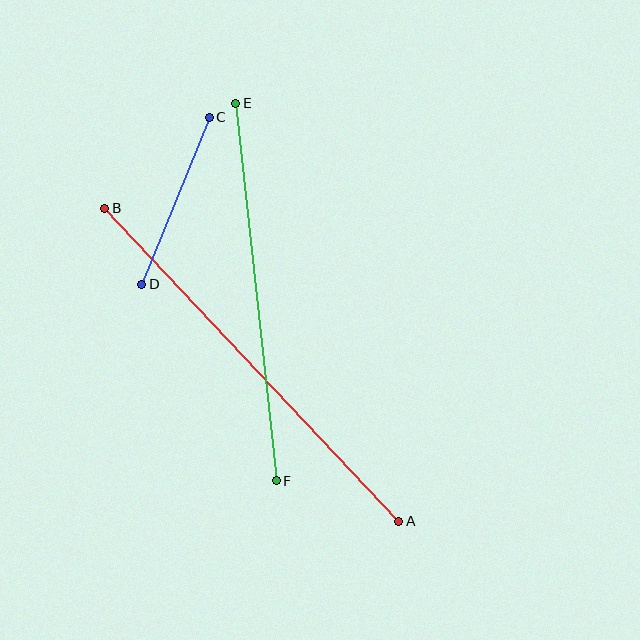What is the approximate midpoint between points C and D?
The midpoint is at approximately (176, 201) pixels.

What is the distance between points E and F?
The distance is approximately 379 pixels.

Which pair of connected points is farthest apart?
Points A and B are farthest apart.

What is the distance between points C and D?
The distance is approximately 180 pixels.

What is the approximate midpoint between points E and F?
The midpoint is at approximately (256, 292) pixels.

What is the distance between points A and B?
The distance is approximately 429 pixels.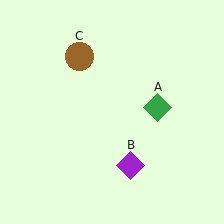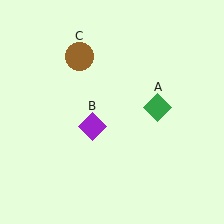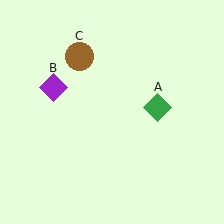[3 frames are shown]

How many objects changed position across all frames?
1 object changed position: purple diamond (object B).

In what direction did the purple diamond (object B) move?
The purple diamond (object B) moved up and to the left.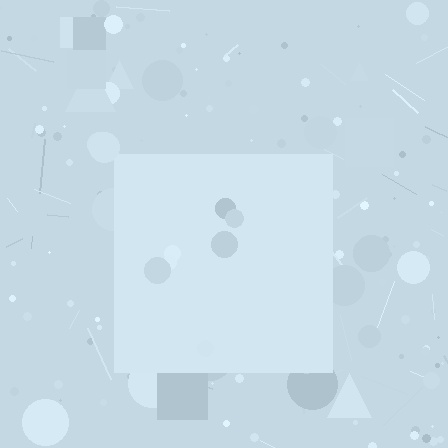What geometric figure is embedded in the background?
A square is embedded in the background.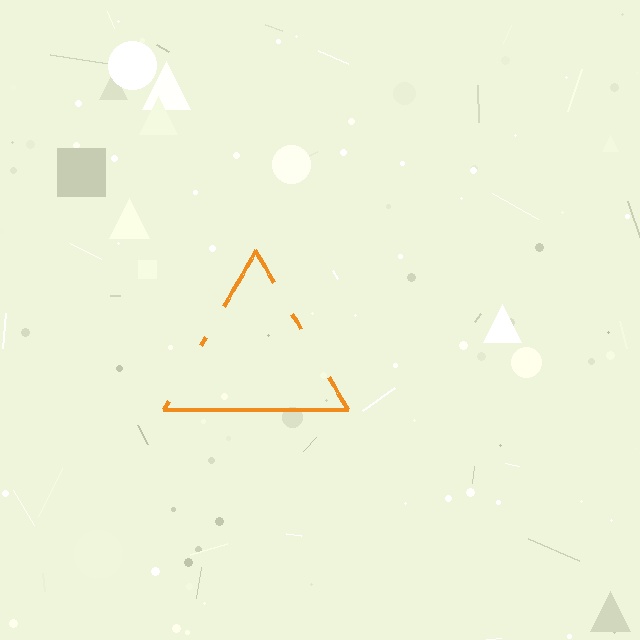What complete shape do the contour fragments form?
The contour fragments form a triangle.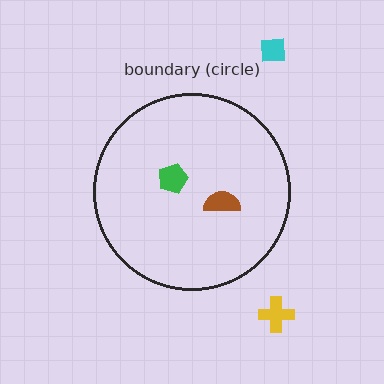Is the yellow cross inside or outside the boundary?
Outside.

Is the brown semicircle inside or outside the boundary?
Inside.